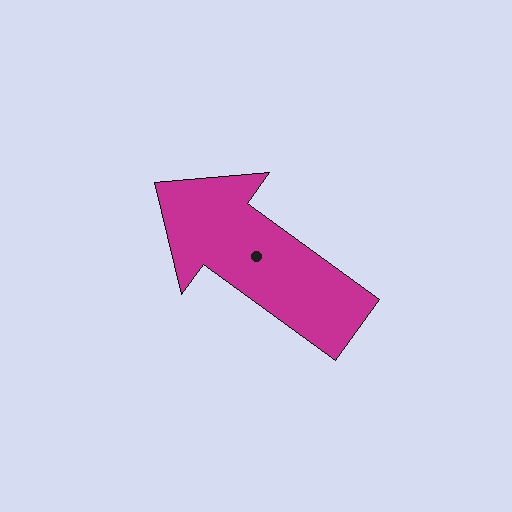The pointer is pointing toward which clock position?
Roughly 10 o'clock.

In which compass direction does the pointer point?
Northwest.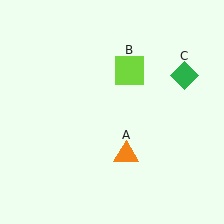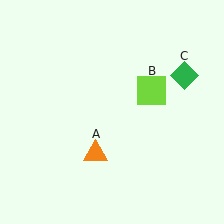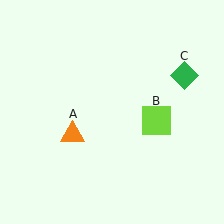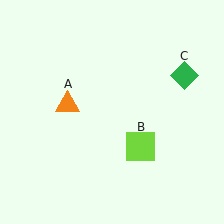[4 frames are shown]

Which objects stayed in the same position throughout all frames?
Green diamond (object C) remained stationary.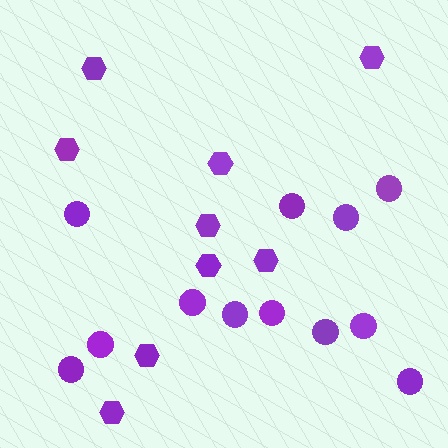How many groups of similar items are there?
There are 2 groups: one group of circles (12) and one group of hexagons (9).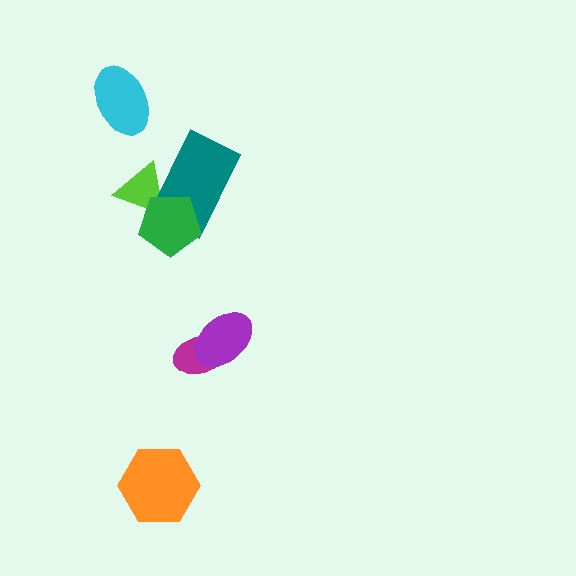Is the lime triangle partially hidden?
Yes, it is partially covered by another shape.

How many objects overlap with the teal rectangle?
2 objects overlap with the teal rectangle.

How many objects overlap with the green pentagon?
2 objects overlap with the green pentagon.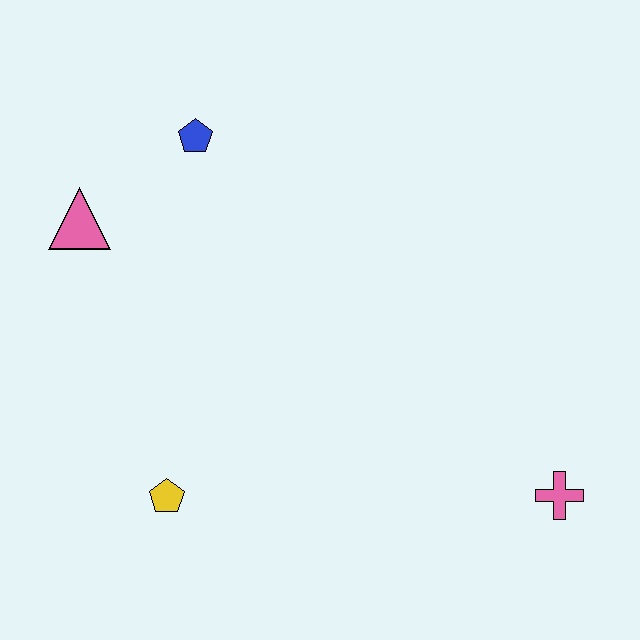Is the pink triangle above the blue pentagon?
No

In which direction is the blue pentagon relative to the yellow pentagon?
The blue pentagon is above the yellow pentagon.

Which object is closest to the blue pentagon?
The pink triangle is closest to the blue pentagon.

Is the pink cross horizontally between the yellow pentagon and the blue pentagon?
No